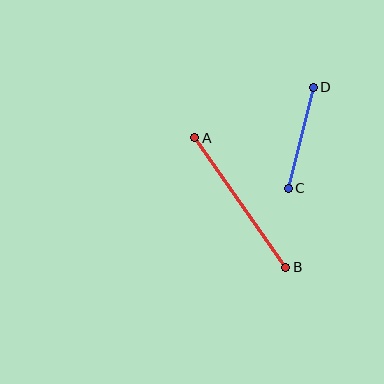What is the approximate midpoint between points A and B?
The midpoint is at approximately (240, 202) pixels.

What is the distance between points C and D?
The distance is approximately 104 pixels.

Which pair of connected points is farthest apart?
Points A and B are farthest apart.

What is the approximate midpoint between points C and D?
The midpoint is at approximately (301, 138) pixels.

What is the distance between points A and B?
The distance is approximately 158 pixels.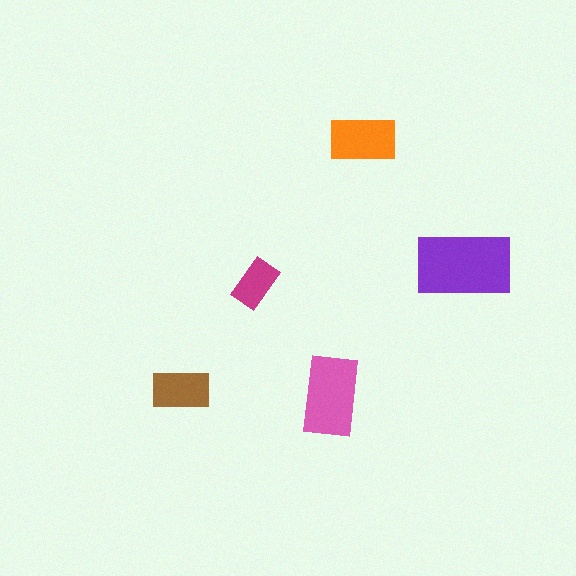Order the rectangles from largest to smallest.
the purple one, the pink one, the orange one, the brown one, the magenta one.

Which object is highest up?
The orange rectangle is topmost.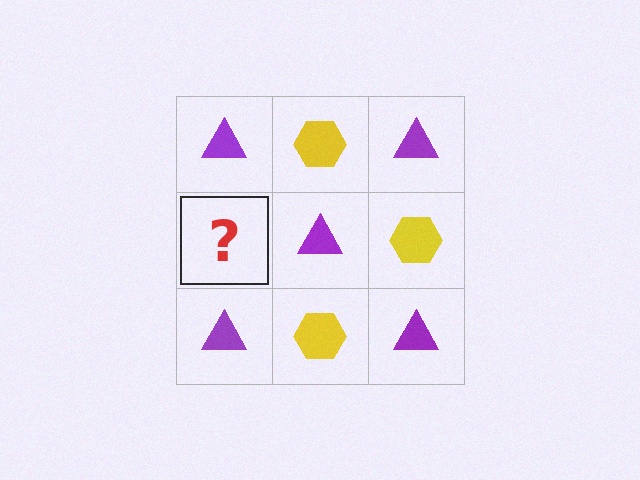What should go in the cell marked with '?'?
The missing cell should contain a yellow hexagon.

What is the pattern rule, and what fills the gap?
The rule is that it alternates purple triangle and yellow hexagon in a checkerboard pattern. The gap should be filled with a yellow hexagon.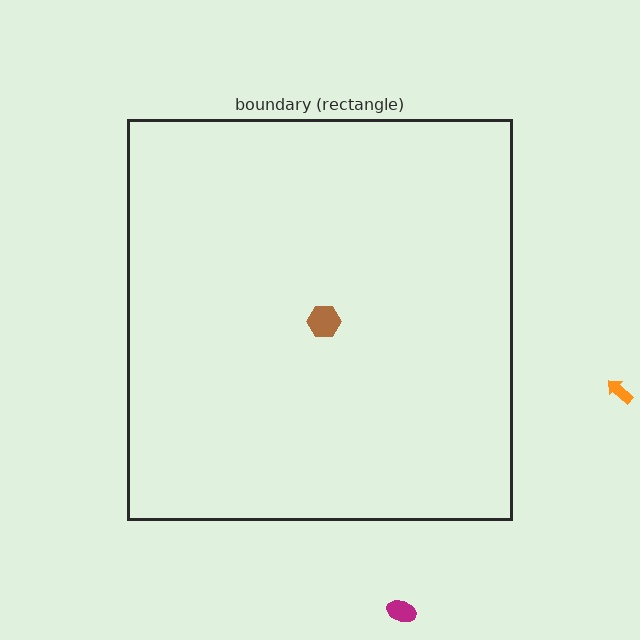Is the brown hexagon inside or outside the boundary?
Inside.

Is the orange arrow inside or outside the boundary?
Outside.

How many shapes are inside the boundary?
1 inside, 2 outside.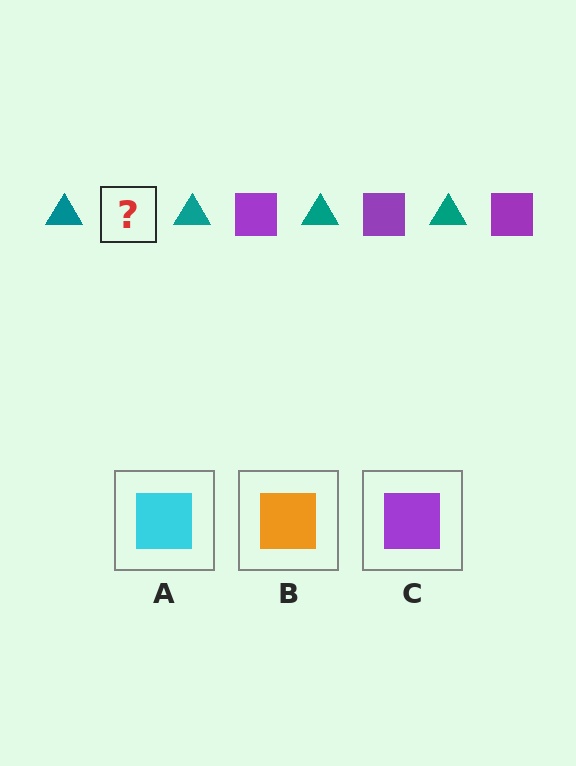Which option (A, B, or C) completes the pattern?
C.